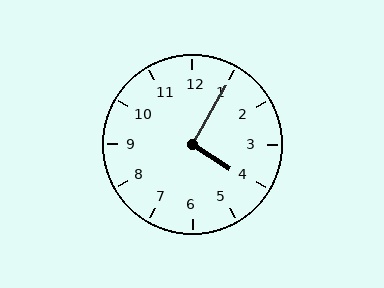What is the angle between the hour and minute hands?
Approximately 92 degrees.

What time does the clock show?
4:05.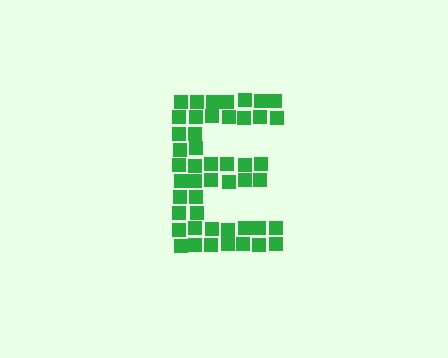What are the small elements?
The small elements are squares.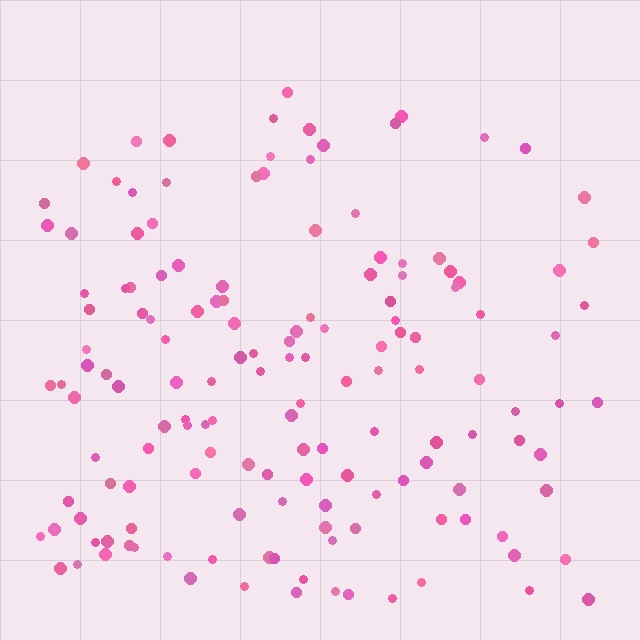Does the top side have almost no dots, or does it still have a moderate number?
Still a moderate number, just noticeably fewer than the bottom.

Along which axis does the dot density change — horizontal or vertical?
Vertical.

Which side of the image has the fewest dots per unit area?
The top.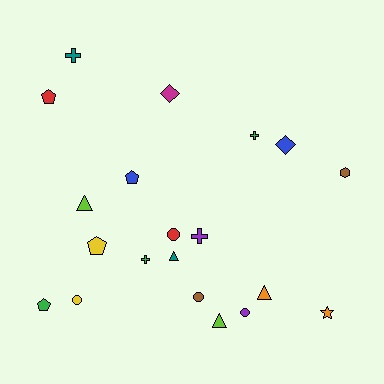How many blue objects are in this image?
There are 2 blue objects.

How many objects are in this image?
There are 20 objects.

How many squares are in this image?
There are no squares.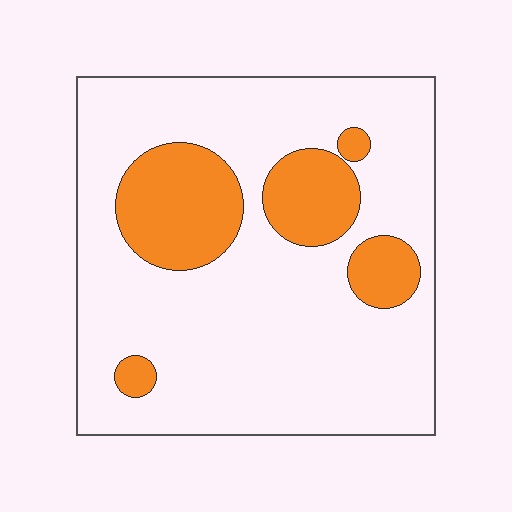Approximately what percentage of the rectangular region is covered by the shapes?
Approximately 20%.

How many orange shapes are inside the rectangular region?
5.